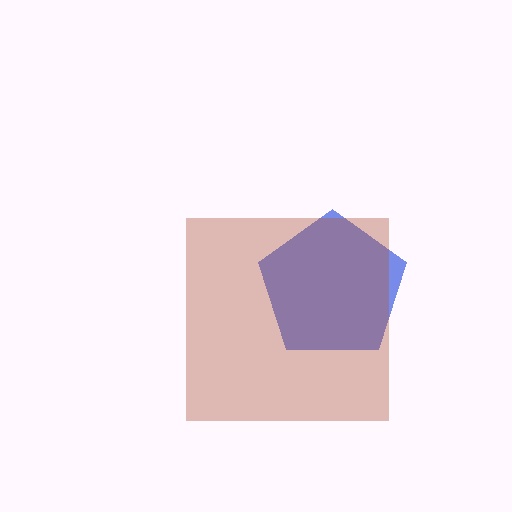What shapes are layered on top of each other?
The layered shapes are: a blue pentagon, a brown square.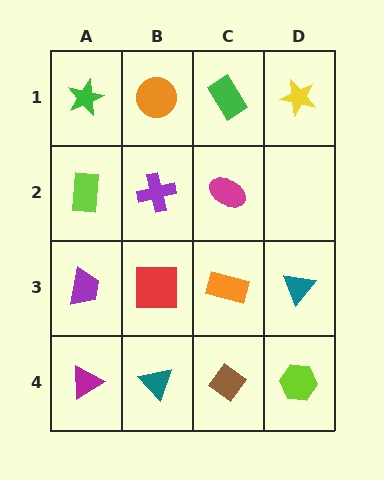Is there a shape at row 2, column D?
No, that cell is empty.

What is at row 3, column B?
A red square.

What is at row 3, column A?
A purple trapezoid.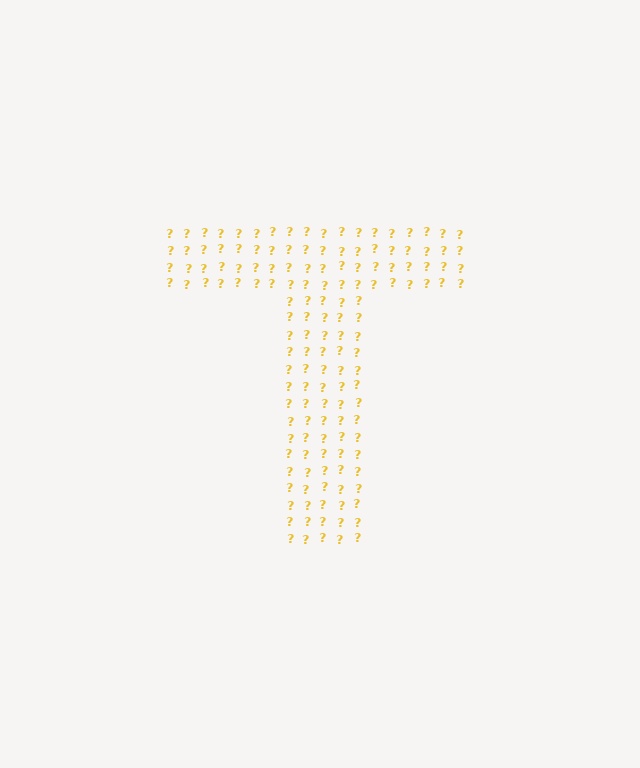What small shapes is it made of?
It is made of small question marks.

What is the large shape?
The large shape is the letter T.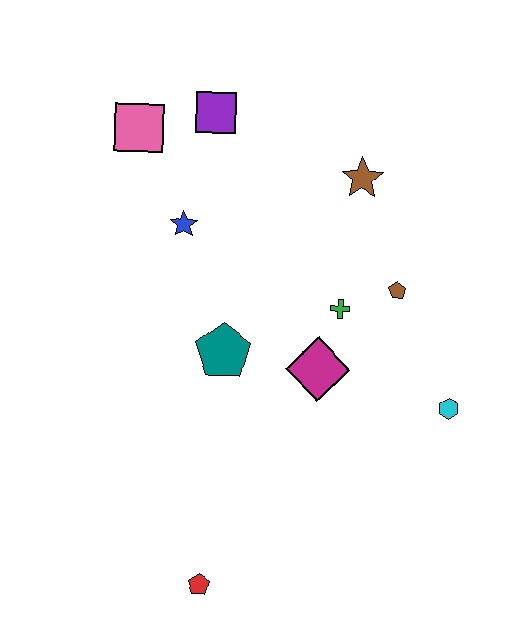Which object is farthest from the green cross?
The red pentagon is farthest from the green cross.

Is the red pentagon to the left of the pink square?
No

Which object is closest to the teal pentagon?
The magenta diamond is closest to the teal pentagon.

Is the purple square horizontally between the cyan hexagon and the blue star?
Yes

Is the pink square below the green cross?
No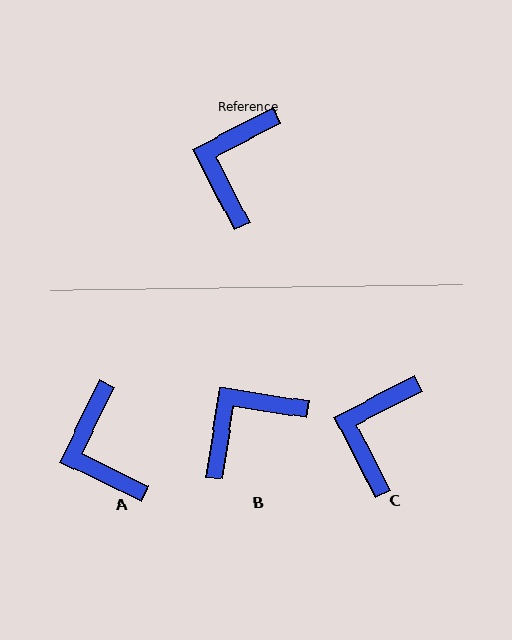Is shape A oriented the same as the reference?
No, it is off by about 37 degrees.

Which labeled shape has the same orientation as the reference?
C.